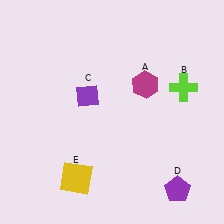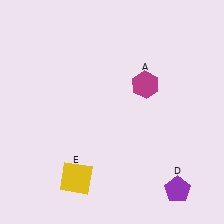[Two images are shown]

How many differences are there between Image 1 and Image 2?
There are 2 differences between the two images.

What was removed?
The purple diamond (C), the lime cross (B) were removed in Image 2.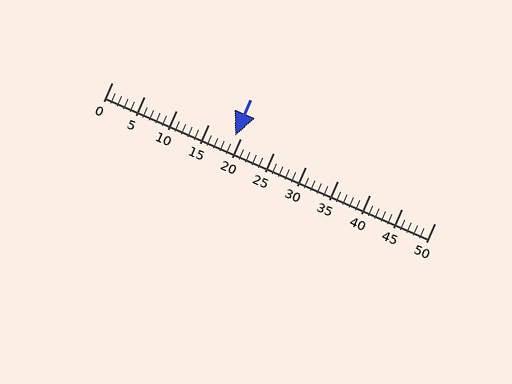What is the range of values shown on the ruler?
The ruler shows values from 0 to 50.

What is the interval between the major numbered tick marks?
The major tick marks are spaced 5 units apart.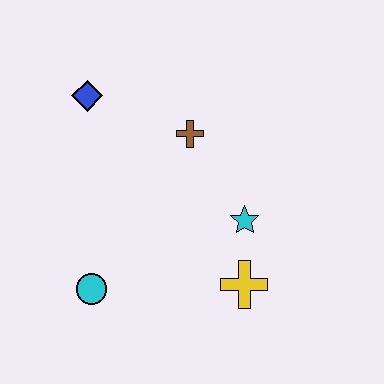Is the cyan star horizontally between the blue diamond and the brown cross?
No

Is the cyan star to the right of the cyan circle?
Yes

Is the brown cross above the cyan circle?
Yes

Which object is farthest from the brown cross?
The cyan circle is farthest from the brown cross.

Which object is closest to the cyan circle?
The yellow cross is closest to the cyan circle.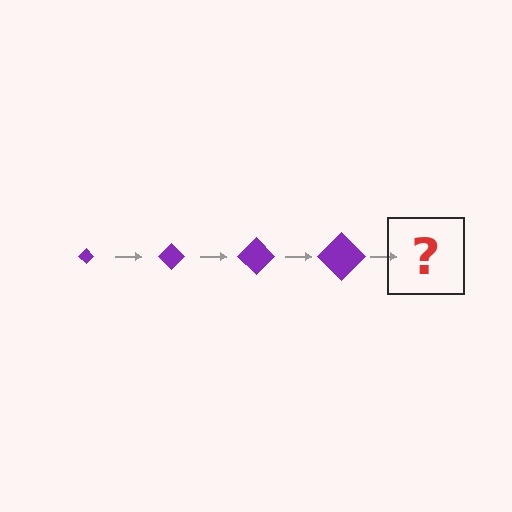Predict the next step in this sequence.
The next step is a purple diamond, larger than the previous one.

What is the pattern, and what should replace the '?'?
The pattern is that the diamond gets progressively larger each step. The '?' should be a purple diamond, larger than the previous one.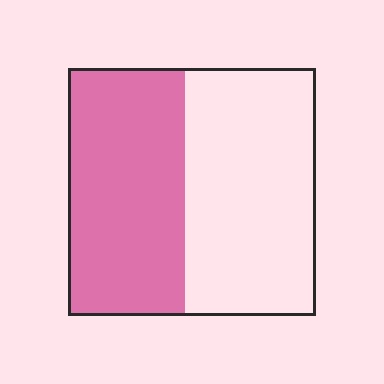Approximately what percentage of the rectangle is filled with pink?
Approximately 45%.